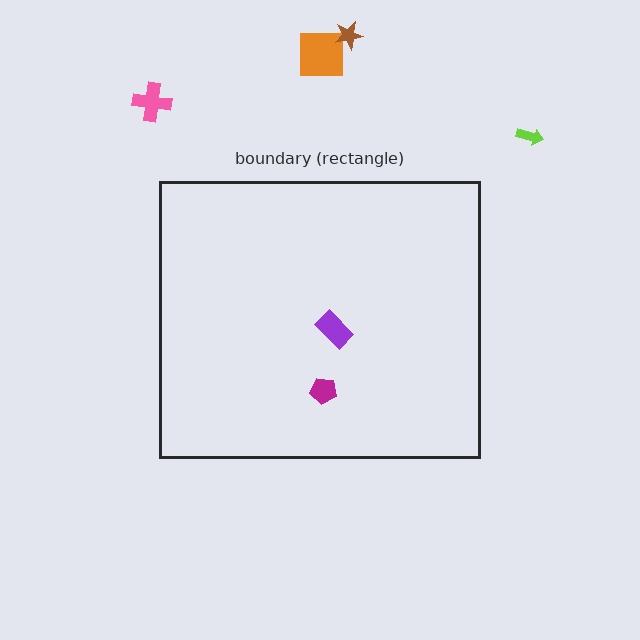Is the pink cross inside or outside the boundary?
Outside.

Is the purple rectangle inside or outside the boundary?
Inside.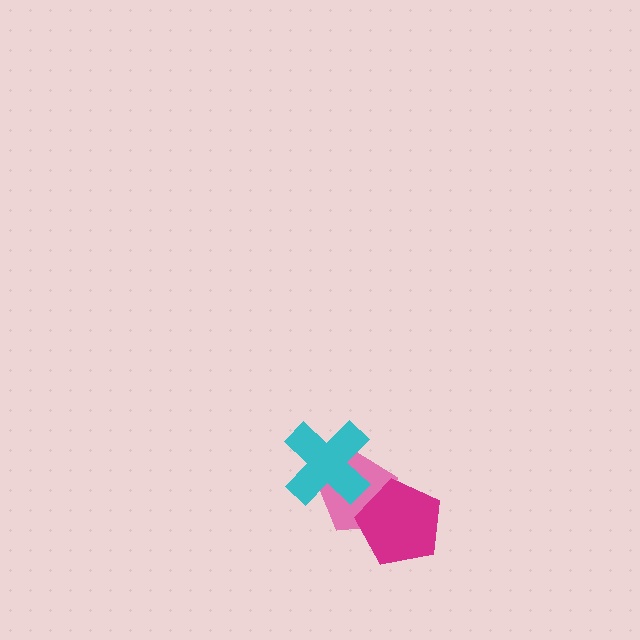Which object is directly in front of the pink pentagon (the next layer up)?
The cyan cross is directly in front of the pink pentagon.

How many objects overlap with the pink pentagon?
2 objects overlap with the pink pentagon.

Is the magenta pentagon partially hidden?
No, no other shape covers it.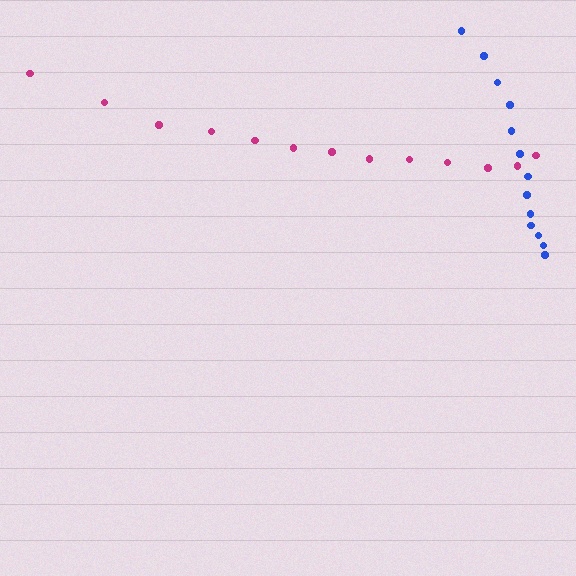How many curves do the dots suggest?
There are 2 distinct paths.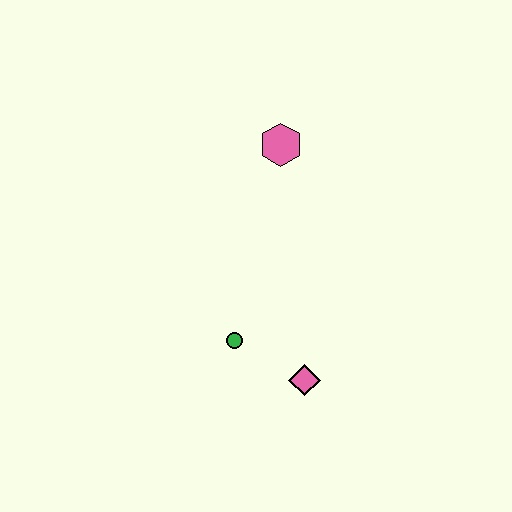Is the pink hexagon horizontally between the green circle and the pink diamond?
Yes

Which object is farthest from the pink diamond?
The pink hexagon is farthest from the pink diamond.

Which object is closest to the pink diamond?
The green circle is closest to the pink diamond.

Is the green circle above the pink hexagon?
No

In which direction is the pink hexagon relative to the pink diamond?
The pink hexagon is above the pink diamond.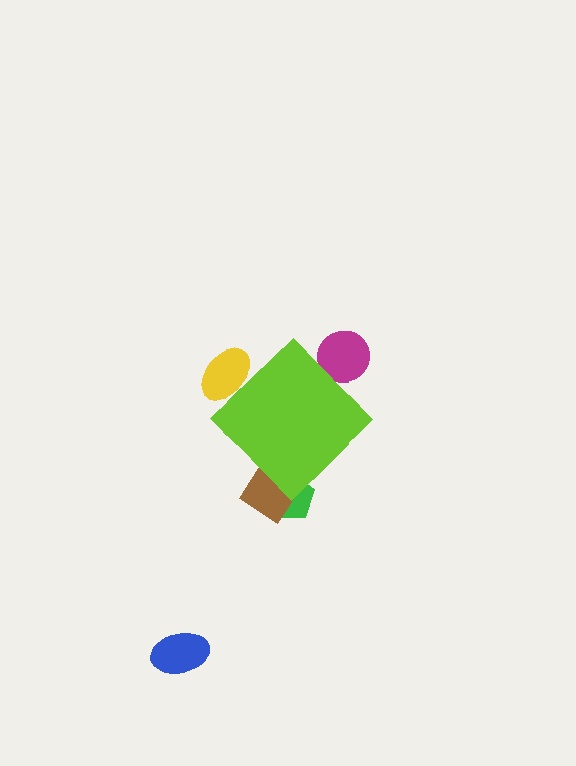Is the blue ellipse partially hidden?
No, the blue ellipse is fully visible.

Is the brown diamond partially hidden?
Yes, the brown diamond is partially hidden behind the lime diamond.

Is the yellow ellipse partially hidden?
Yes, the yellow ellipse is partially hidden behind the lime diamond.